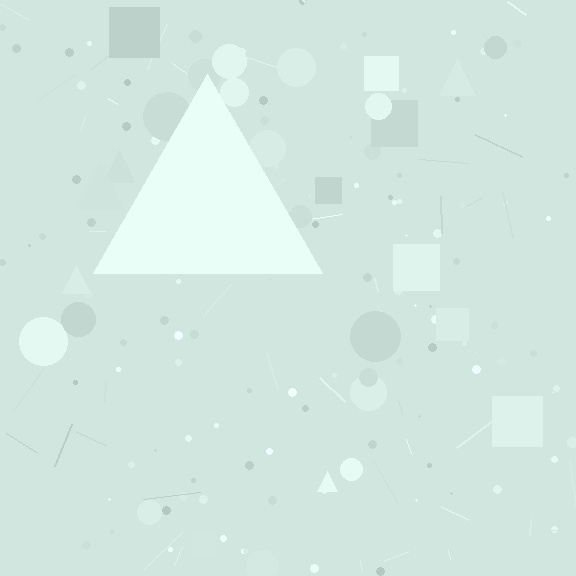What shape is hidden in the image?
A triangle is hidden in the image.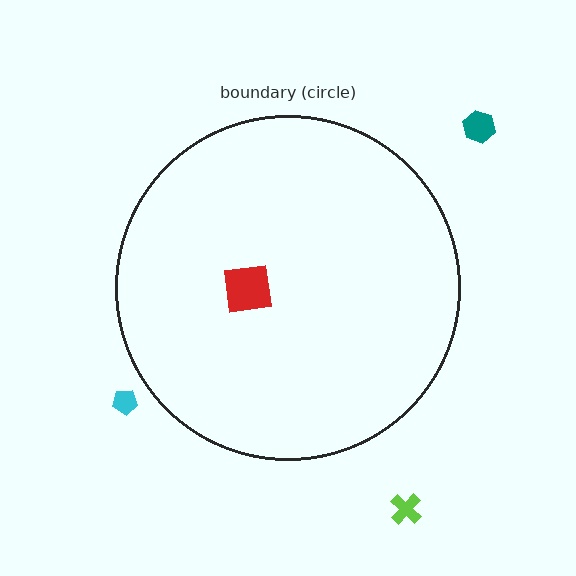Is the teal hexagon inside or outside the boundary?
Outside.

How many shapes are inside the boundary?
1 inside, 3 outside.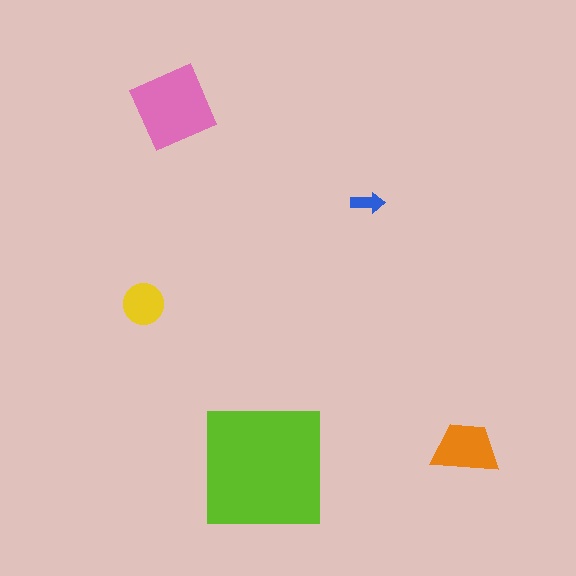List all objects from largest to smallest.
The lime square, the pink diamond, the orange trapezoid, the yellow circle, the blue arrow.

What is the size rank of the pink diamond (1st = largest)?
2nd.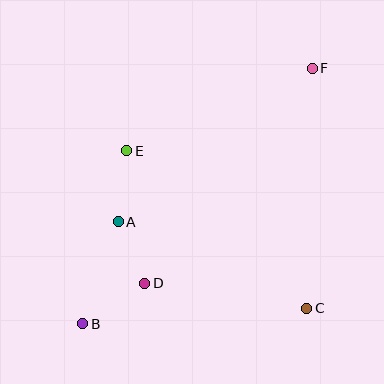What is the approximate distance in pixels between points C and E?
The distance between C and E is approximately 239 pixels.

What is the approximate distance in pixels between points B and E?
The distance between B and E is approximately 179 pixels.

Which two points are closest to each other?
Points A and D are closest to each other.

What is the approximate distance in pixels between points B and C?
The distance between B and C is approximately 225 pixels.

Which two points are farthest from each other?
Points B and F are farthest from each other.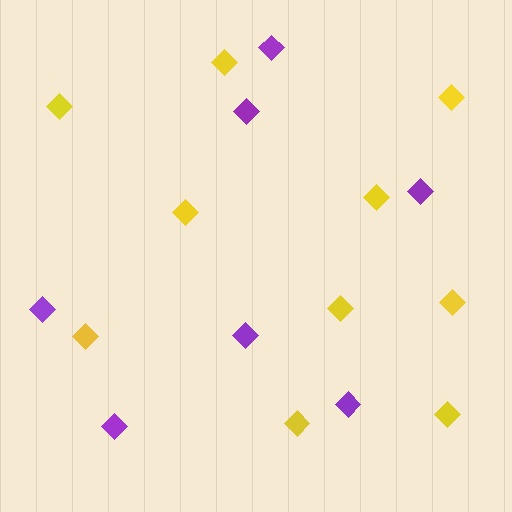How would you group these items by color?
There are 2 groups: one group of purple diamonds (7) and one group of yellow diamonds (10).